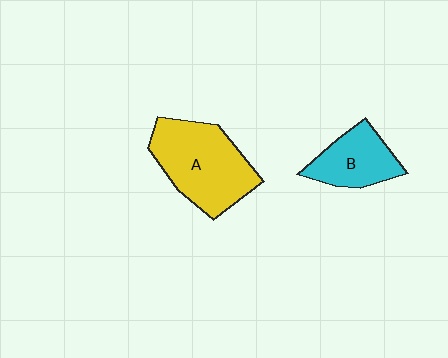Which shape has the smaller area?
Shape B (cyan).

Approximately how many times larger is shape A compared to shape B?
Approximately 1.7 times.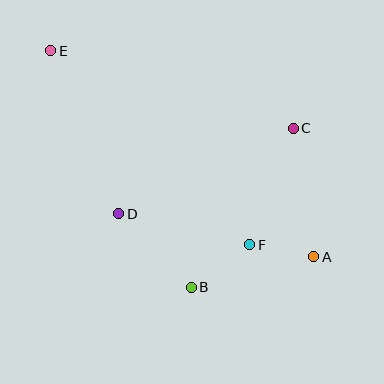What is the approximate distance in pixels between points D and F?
The distance between D and F is approximately 135 pixels.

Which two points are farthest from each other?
Points A and E are farthest from each other.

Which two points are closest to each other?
Points A and F are closest to each other.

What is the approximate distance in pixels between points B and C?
The distance between B and C is approximately 189 pixels.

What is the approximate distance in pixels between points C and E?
The distance between C and E is approximately 255 pixels.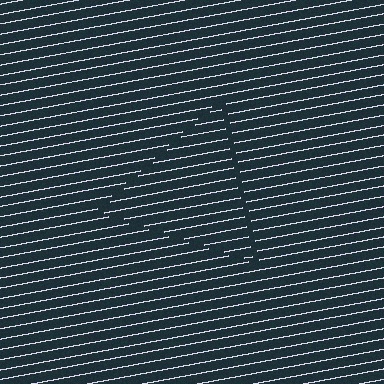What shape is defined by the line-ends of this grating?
An illusory triangle. The interior of the shape contains the same grating, shifted by half a period — the contour is defined by the phase discontinuity where line-ends from the inner and outer gratings abut.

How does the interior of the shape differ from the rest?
The interior of the shape contains the same grating, shifted by half a period — the contour is defined by the phase discontinuity where line-ends from the inner and outer gratings abut.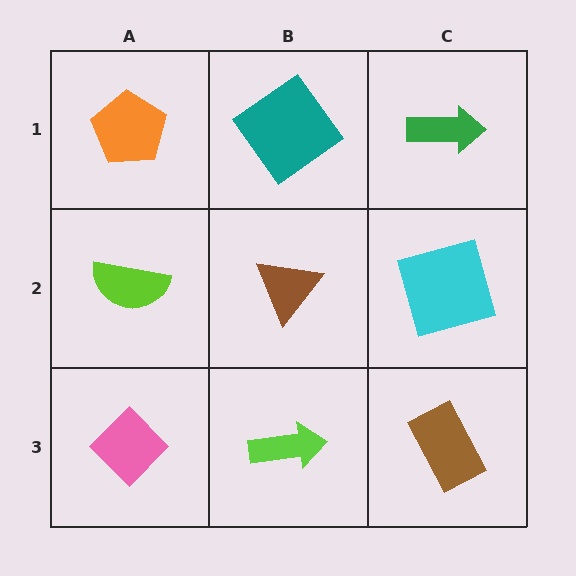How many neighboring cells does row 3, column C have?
2.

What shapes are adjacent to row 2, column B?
A teal diamond (row 1, column B), a lime arrow (row 3, column B), a lime semicircle (row 2, column A), a cyan square (row 2, column C).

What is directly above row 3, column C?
A cyan square.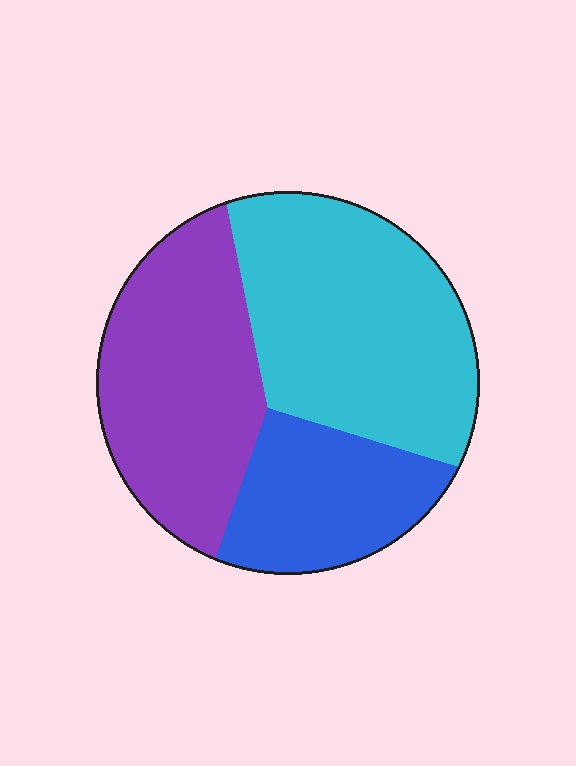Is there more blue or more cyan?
Cyan.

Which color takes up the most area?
Cyan, at roughly 40%.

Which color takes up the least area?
Blue, at roughly 20%.